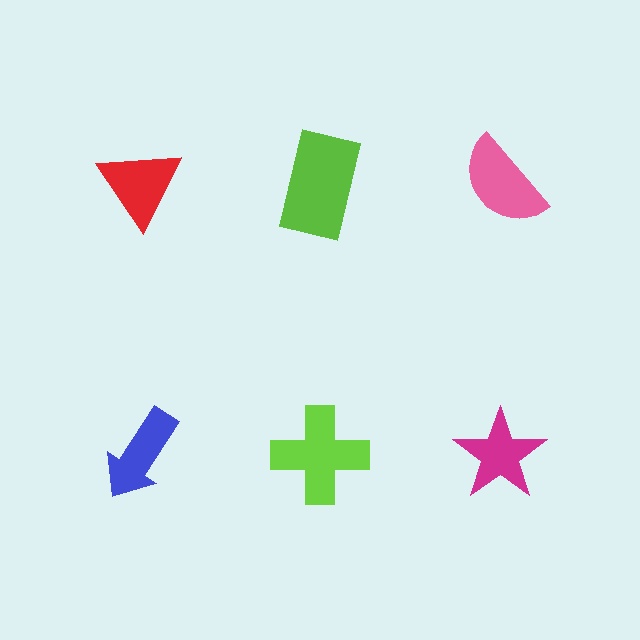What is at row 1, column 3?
A pink semicircle.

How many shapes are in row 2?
3 shapes.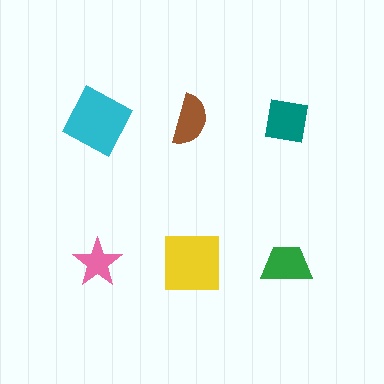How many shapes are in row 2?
3 shapes.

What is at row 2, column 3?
A green trapezoid.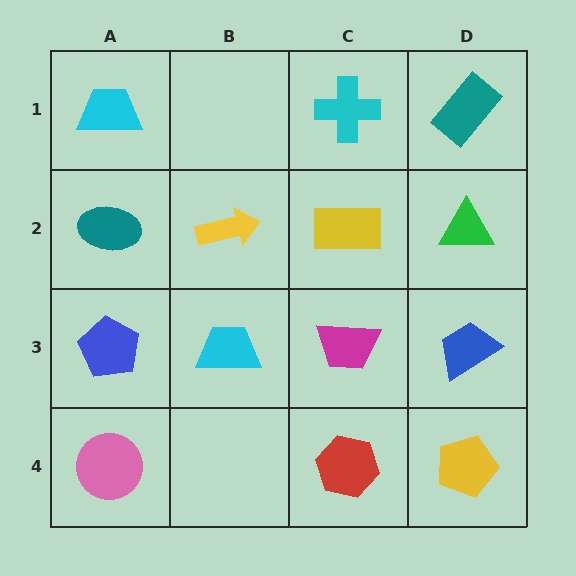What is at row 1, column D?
A teal rectangle.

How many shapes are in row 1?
3 shapes.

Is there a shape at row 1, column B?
No, that cell is empty.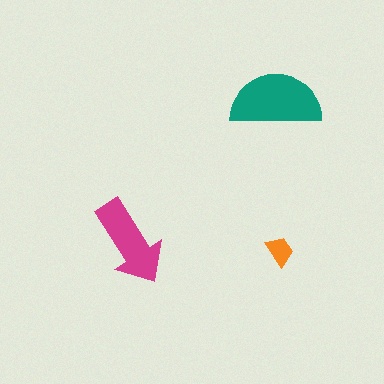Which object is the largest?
The teal semicircle.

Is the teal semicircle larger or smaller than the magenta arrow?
Larger.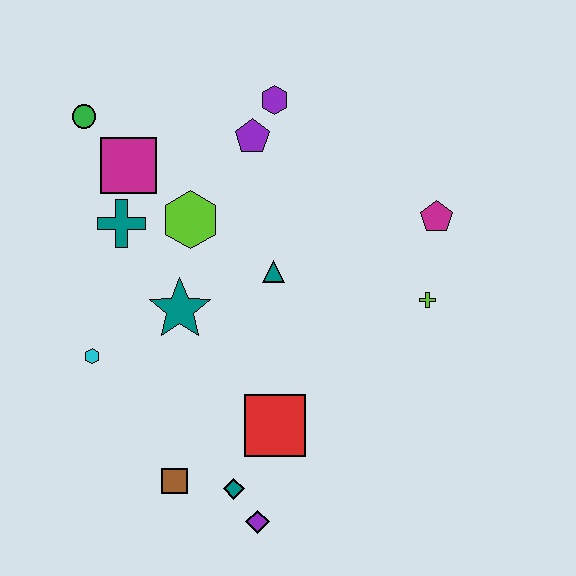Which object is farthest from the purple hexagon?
The purple diamond is farthest from the purple hexagon.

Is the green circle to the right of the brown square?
No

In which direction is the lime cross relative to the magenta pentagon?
The lime cross is below the magenta pentagon.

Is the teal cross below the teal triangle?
No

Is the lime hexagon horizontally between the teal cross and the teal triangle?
Yes